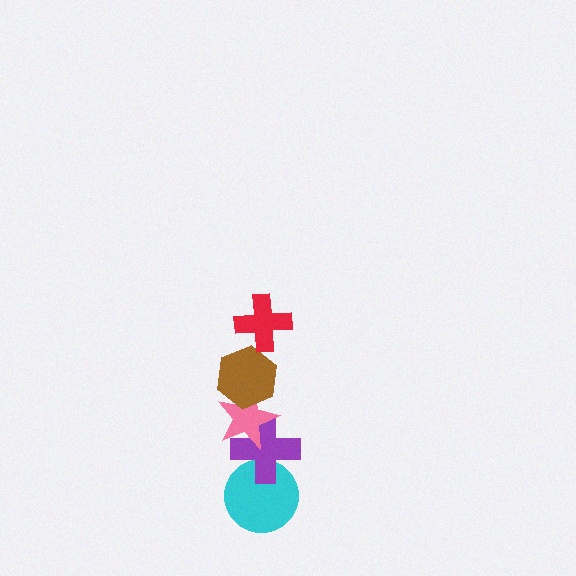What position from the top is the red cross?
The red cross is 1st from the top.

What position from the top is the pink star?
The pink star is 3rd from the top.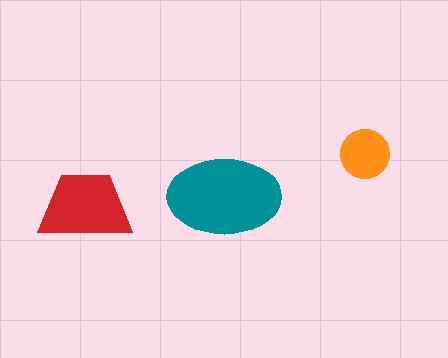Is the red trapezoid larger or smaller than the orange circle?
Larger.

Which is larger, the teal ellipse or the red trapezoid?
The teal ellipse.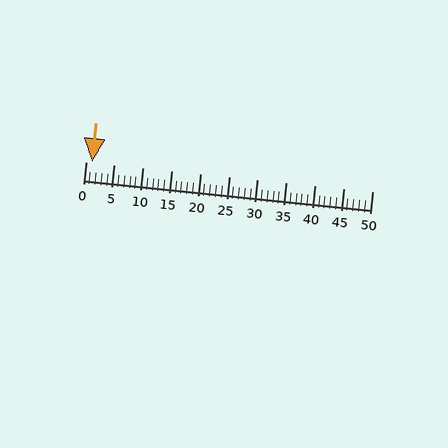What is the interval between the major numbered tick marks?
The major tick marks are spaced 5 units apart.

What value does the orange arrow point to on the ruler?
The orange arrow points to approximately 1.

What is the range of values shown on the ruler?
The ruler shows values from 0 to 50.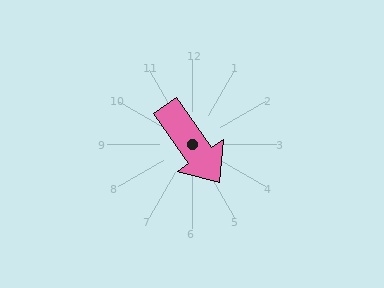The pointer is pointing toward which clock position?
Roughly 5 o'clock.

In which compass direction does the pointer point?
Southeast.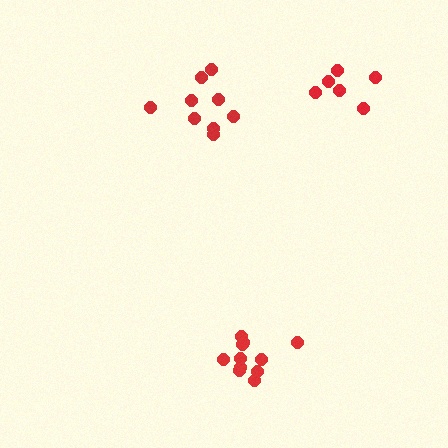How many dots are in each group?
Group 1: 9 dots, Group 2: 11 dots, Group 3: 6 dots (26 total).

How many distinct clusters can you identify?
There are 3 distinct clusters.